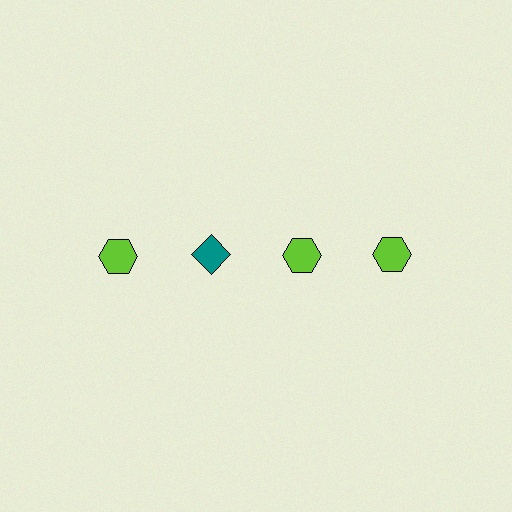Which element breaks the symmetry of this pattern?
The teal diamond in the top row, second from left column breaks the symmetry. All other shapes are lime hexagons.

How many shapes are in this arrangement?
There are 4 shapes arranged in a grid pattern.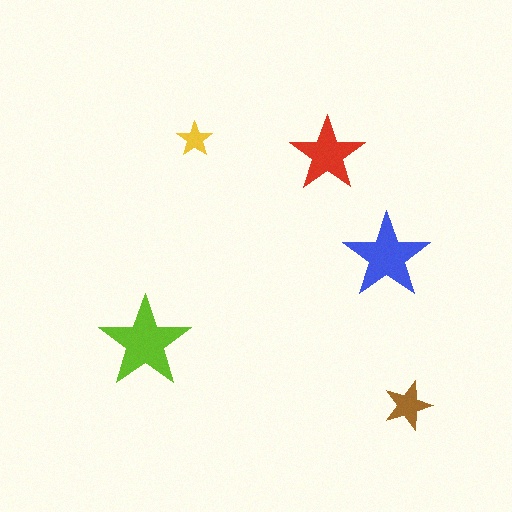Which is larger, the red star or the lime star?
The lime one.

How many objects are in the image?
There are 5 objects in the image.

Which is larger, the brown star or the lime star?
The lime one.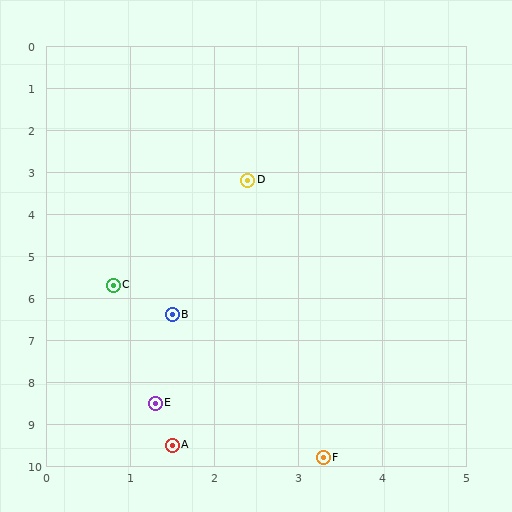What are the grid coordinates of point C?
Point C is at approximately (0.8, 5.7).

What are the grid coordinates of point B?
Point B is at approximately (1.5, 6.4).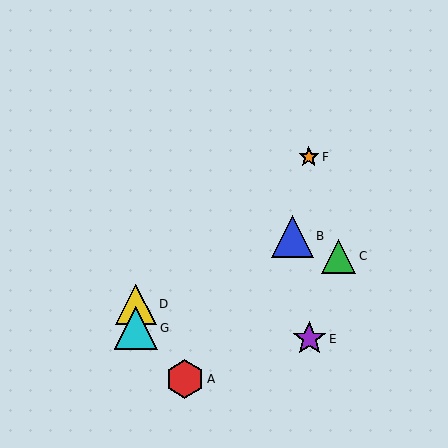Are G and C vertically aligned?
No, G is at x≈136 and C is at x≈339.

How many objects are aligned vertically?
2 objects (D, G) are aligned vertically.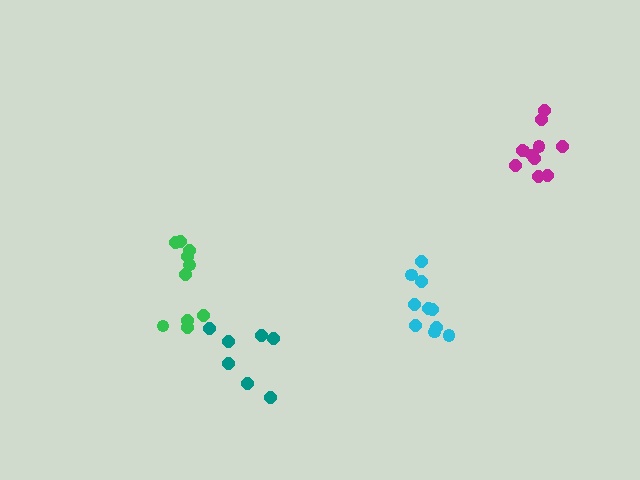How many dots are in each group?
Group 1: 11 dots, Group 2: 10 dots, Group 3: 7 dots, Group 4: 10 dots (38 total).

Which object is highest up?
The magenta cluster is topmost.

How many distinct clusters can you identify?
There are 4 distinct clusters.